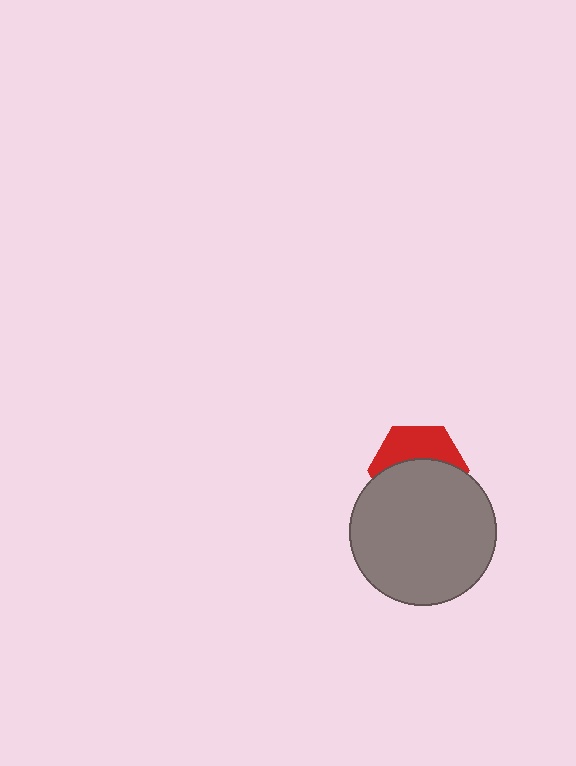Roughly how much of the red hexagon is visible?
A small part of it is visible (roughly 41%).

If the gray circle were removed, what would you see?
You would see the complete red hexagon.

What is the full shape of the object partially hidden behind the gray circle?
The partially hidden object is a red hexagon.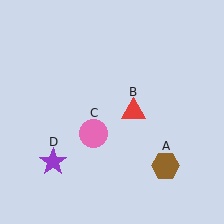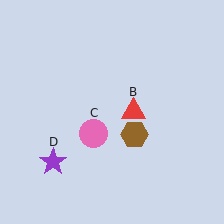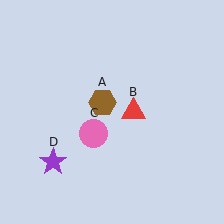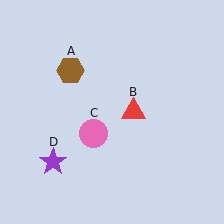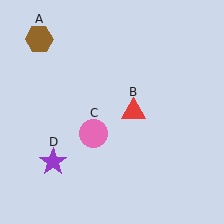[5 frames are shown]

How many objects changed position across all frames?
1 object changed position: brown hexagon (object A).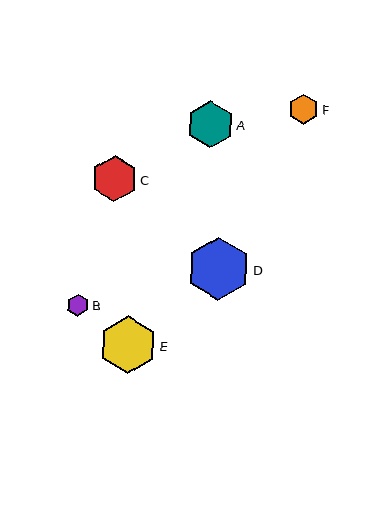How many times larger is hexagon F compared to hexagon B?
Hexagon F is approximately 1.4 times the size of hexagon B.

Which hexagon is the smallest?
Hexagon B is the smallest with a size of approximately 22 pixels.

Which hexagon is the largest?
Hexagon D is the largest with a size of approximately 63 pixels.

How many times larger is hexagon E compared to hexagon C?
Hexagon E is approximately 1.2 times the size of hexagon C.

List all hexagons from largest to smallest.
From largest to smallest: D, E, A, C, F, B.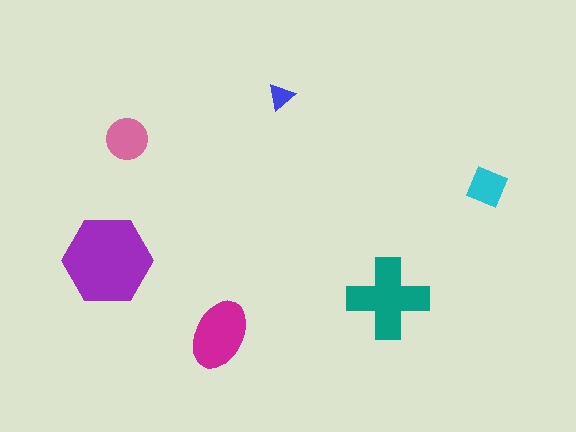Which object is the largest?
The purple hexagon.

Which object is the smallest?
The blue triangle.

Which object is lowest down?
The magenta ellipse is bottommost.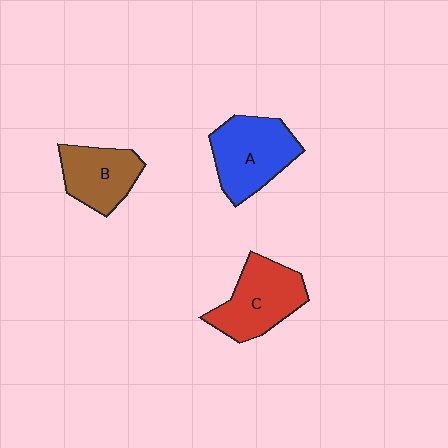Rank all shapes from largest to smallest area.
From largest to smallest: A (blue), C (red), B (brown).